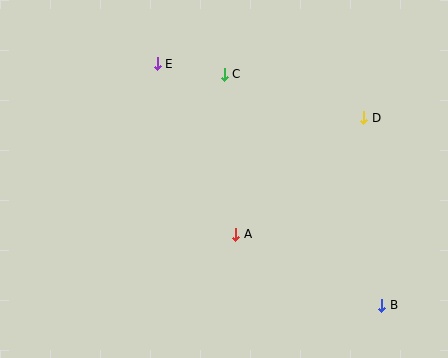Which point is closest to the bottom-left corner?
Point A is closest to the bottom-left corner.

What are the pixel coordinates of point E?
Point E is at (157, 64).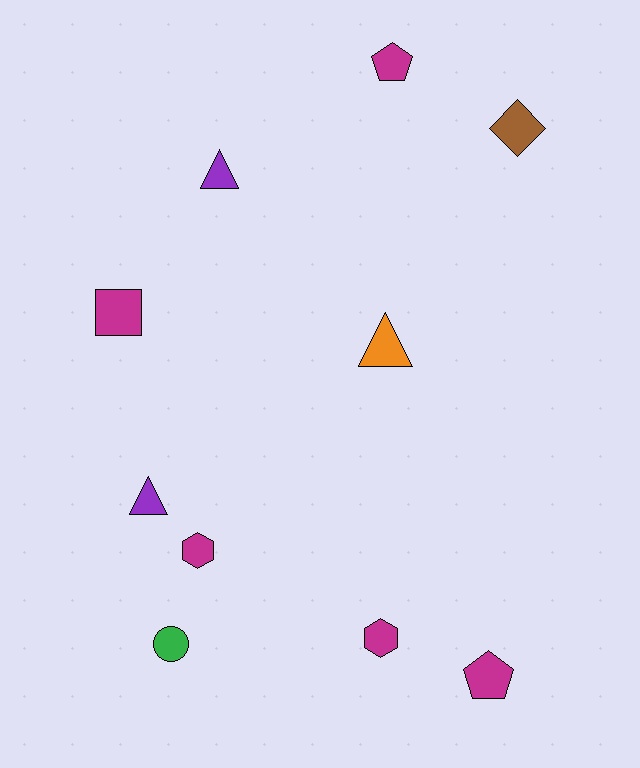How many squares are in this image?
There is 1 square.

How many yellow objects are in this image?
There are no yellow objects.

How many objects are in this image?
There are 10 objects.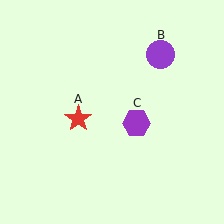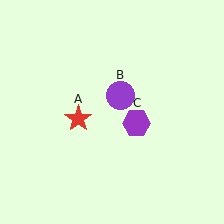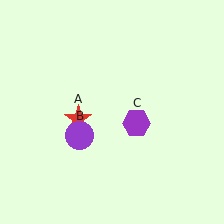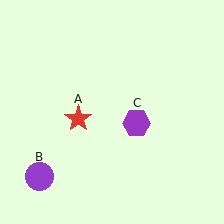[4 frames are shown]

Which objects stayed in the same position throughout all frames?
Red star (object A) and purple hexagon (object C) remained stationary.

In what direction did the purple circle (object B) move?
The purple circle (object B) moved down and to the left.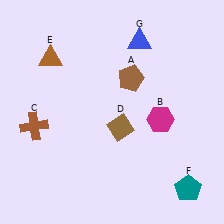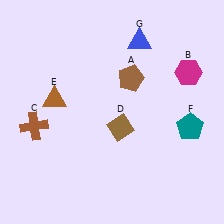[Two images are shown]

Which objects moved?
The objects that moved are: the magenta hexagon (B), the brown triangle (E), the teal pentagon (F).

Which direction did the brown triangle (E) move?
The brown triangle (E) moved down.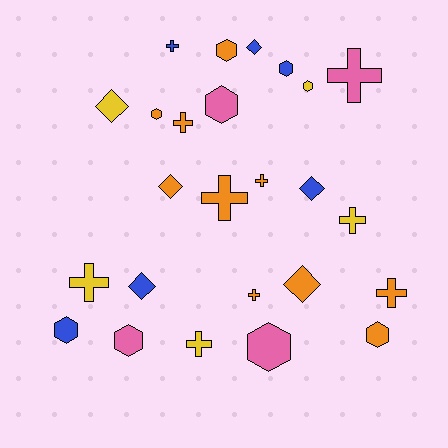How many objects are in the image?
There are 25 objects.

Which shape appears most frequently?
Cross, with 10 objects.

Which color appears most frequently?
Orange, with 10 objects.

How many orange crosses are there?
There are 5 orange crosses.